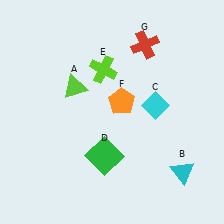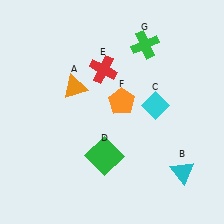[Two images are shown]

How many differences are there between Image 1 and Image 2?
There are 3 differences between the two images.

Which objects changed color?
A changed from lime to orange. E changed from lime to red. G changed from red to green.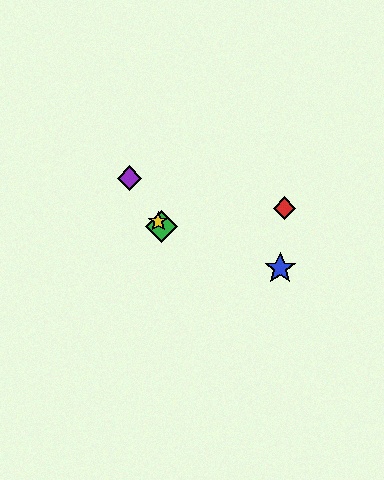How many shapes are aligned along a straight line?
3 shapes (the green diamond, the yellow star, the purple diamond) are aligned along a straight line.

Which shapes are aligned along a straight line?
The green diamond, the yellow star, the purple diamond are aligned along a straight line.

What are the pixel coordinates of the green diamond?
The green diamond is at (161, 227).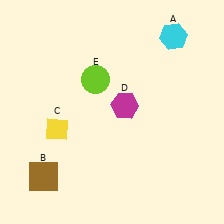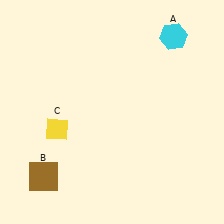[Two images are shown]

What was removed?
The lime circle (E), the magenta hexagon (D) were removed in Image 2.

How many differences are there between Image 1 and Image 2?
There are 2 differences between the two images.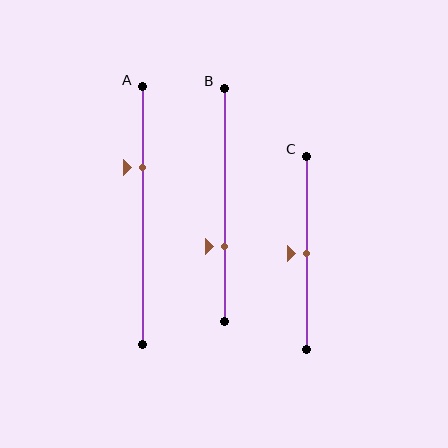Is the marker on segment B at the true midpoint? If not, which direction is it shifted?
No, the marker on segment B is shifted downward by about 18% of the segment length.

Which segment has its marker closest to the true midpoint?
Segment C has its marker closest to the true midpoint.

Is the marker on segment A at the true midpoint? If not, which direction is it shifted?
No, the marker on segment A is shifted upward by about 19% of the segment length.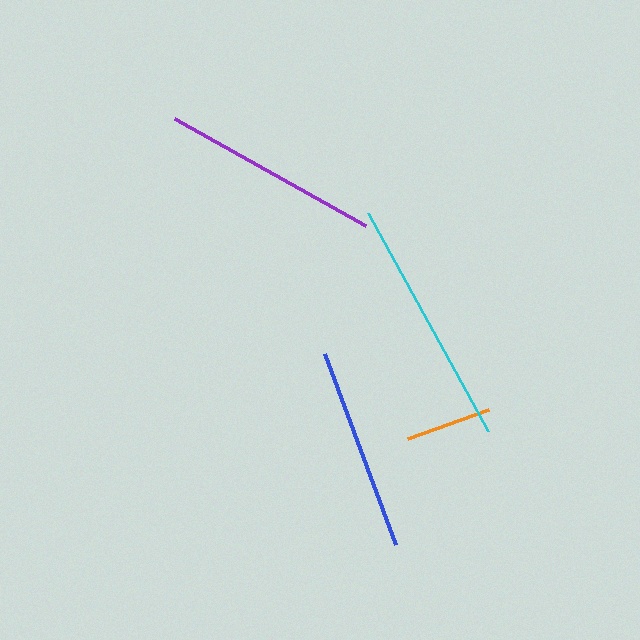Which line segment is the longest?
The cyan line is the longest at approximately 250 pixels.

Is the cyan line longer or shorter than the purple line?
The cyan line is longer than the purple line.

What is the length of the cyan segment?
The cyan segment is approximately 250 pixels long.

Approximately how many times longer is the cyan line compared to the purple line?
The cyan line is approximately 1.1 times the length of the purple line.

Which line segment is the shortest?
The orange line is the shortest at approximately 86 pixels.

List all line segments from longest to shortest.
From longest to shortest: cyan, purple, blue, orange.